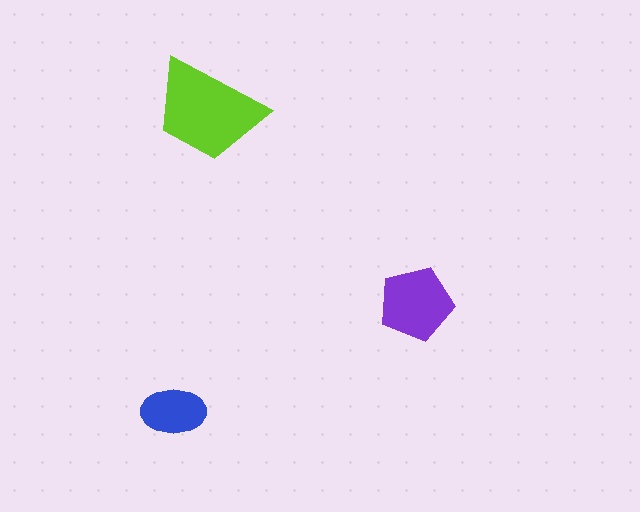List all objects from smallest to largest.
The blue ellipse, the purple pentagon, the lime trapezoid.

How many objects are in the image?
There are 3 objects in the image.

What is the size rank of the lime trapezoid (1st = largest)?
1st.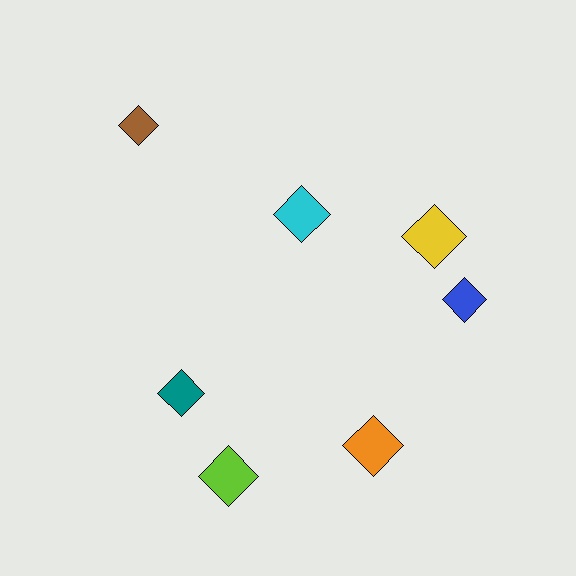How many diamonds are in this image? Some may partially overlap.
There are 7 diamonds.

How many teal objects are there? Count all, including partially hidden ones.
There is 1 teal object.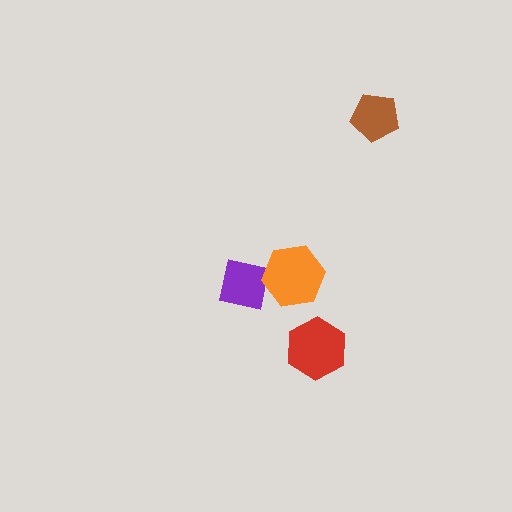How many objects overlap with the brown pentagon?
0 objects overlap with the brown pentagon.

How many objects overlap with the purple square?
1 object overlaps with the purple square.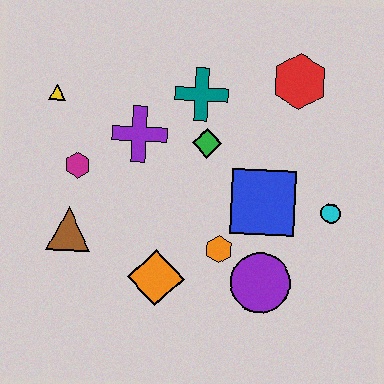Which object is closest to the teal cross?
The green diamond is closest to the teal cross.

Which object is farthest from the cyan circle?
The yellow triangle is farthest from the cyan circle.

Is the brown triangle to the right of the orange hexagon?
No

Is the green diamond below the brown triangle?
No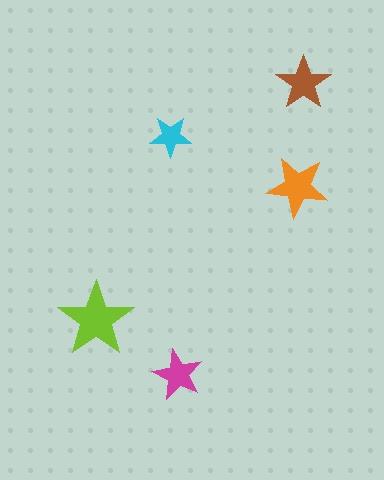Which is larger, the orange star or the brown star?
The orange one.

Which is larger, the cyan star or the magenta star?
The magenta one.